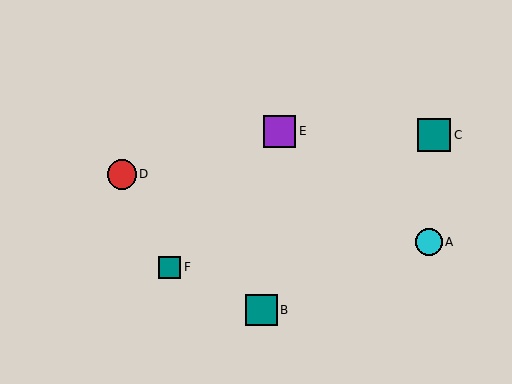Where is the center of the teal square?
The center of the teal square is at (170, 267).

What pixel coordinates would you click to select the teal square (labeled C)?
Click at (434, 135) to select the teal square C.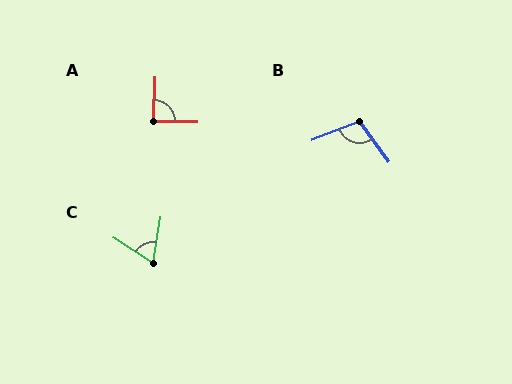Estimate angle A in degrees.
Approximately 89 degrees.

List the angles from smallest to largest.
C (68°), A (89°), B (105°).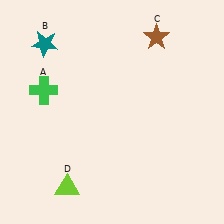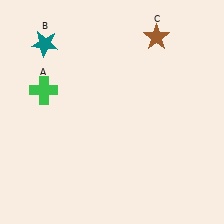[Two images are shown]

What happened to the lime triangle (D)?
The lime triangle (D) was removed in Image 2. It was in the bottom-left area of Image 1.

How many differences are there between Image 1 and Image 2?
There is 1 difference between the two images.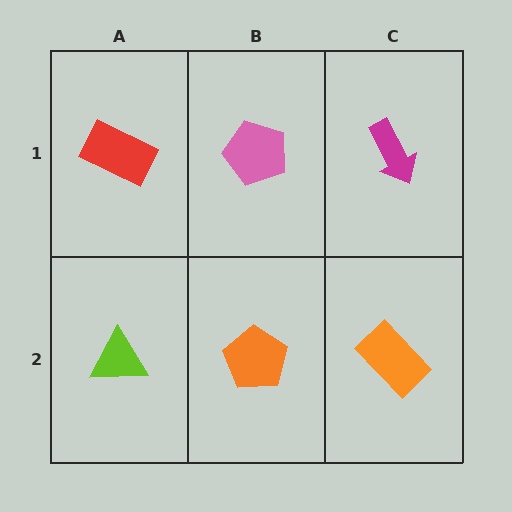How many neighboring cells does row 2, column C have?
2.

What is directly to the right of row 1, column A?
A pink pentagon.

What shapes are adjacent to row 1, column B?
An orange pentagon (row 2, column B), a red rectangle (row 1, column A), a magenta arrow (row 1, column C).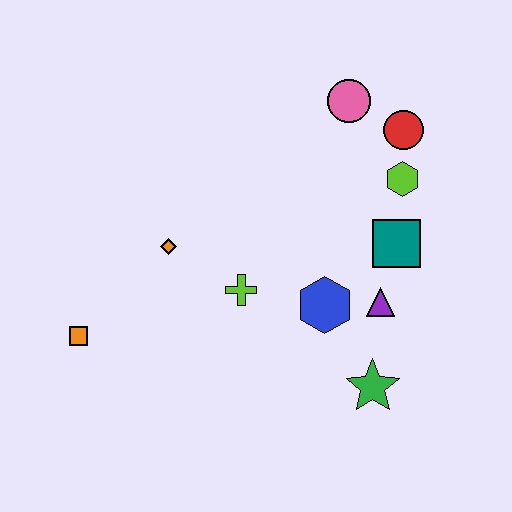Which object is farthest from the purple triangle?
The orange square is farthest from the purple triangle.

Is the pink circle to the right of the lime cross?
Yes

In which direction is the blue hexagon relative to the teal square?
The blue hexagon is to the left of the teal square.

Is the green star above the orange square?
No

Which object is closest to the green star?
The purple triangle is closest to the green star.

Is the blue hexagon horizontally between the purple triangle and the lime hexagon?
No